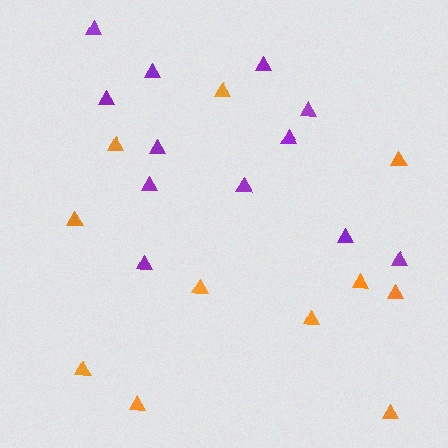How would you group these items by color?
There are 2 groups: one group of orange triangles (11) and one group of purple triangles (12).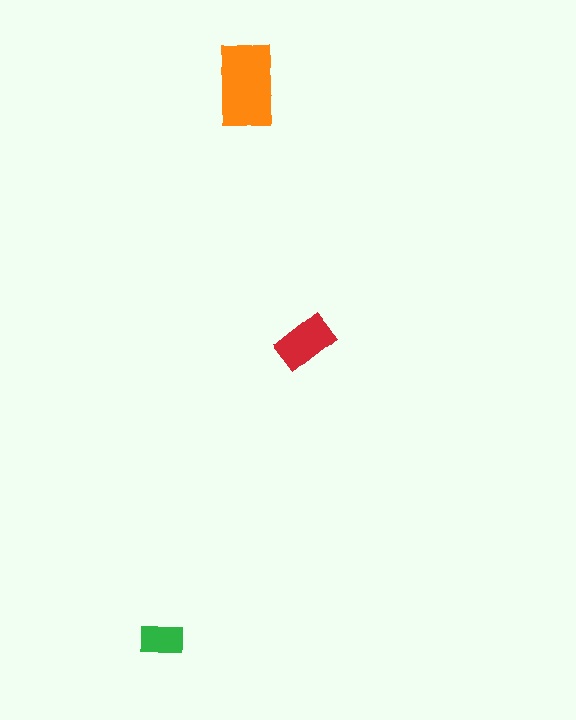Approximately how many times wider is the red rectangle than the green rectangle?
About 1.5 times wider.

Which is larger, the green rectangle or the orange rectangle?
The orange one.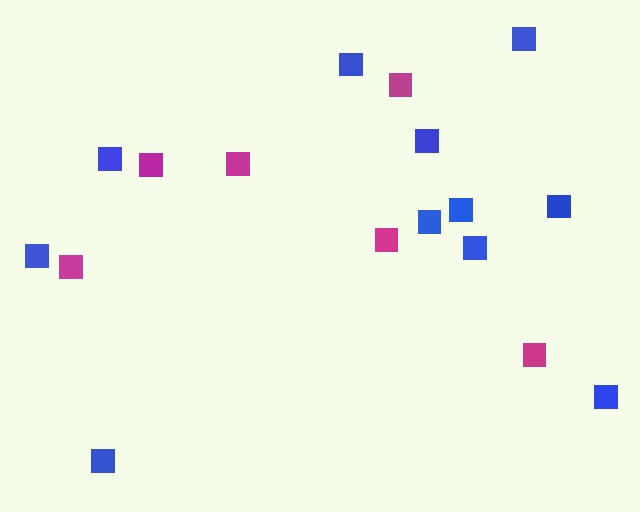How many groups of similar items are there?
There are 2 groups: one group of magenta squares (6) and one group of blue squares (11).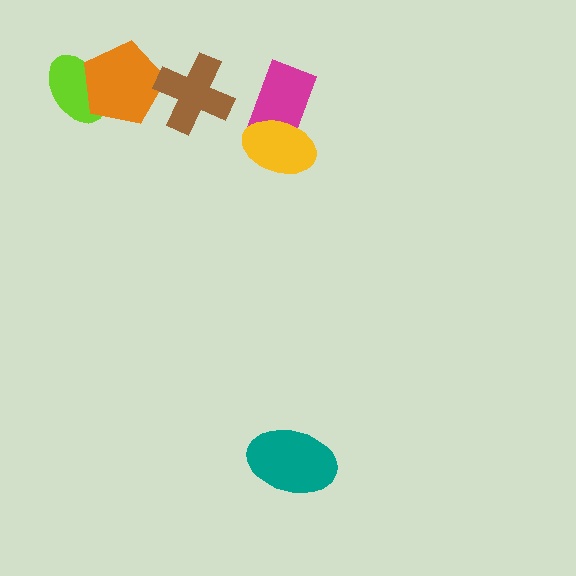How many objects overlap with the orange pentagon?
2 objects overlap with the orange pentagon.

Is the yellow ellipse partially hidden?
No, no other shape covers it.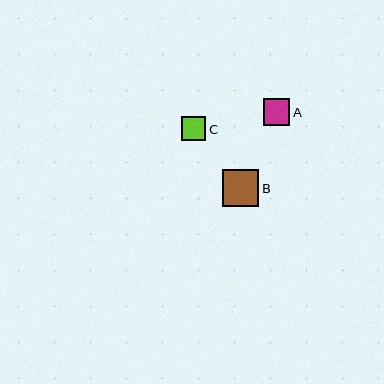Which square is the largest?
Square B is the largest with a size of approximately 37 pixels.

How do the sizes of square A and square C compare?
Square A and square C are approximately the same size.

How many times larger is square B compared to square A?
Square B is approximately 1.4 times the size of square A.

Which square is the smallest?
Square C is the smallest with a size of approximately 25 pixels.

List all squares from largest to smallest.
From largest to smallest: B, A, C.